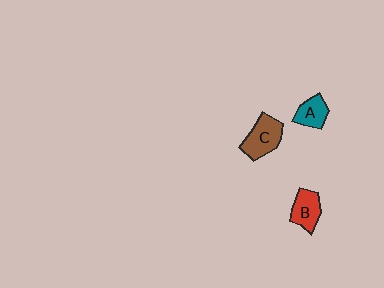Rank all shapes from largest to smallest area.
From largest to smallest: C (brown), B (red), A (teal).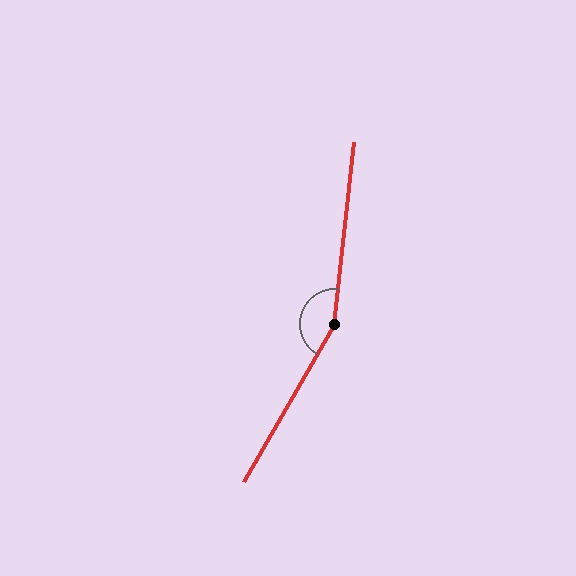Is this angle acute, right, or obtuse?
It is obtuse.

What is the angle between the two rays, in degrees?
Approximately 156 degrees.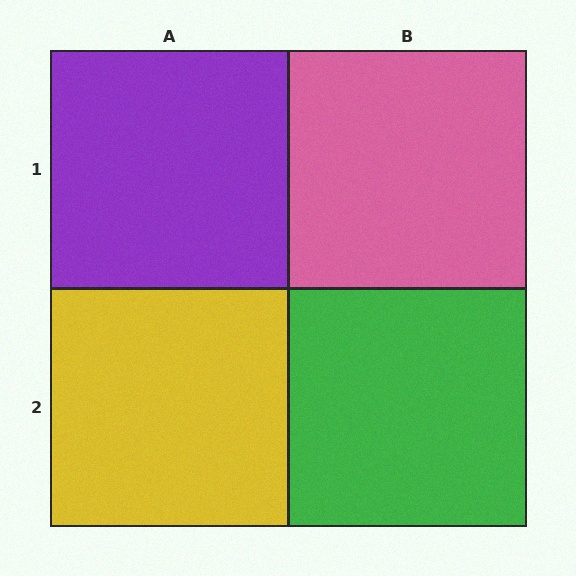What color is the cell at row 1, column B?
Pink.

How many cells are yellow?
1 cell is yellow.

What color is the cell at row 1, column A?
Purple.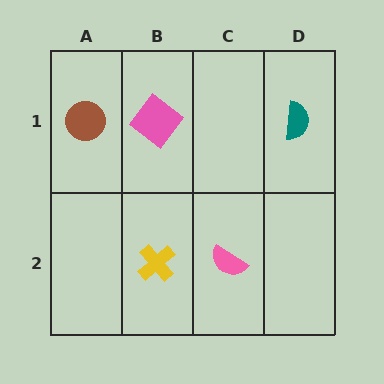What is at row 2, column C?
A pink semicircle.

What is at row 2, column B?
A yellow cross.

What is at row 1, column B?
A pink diamond.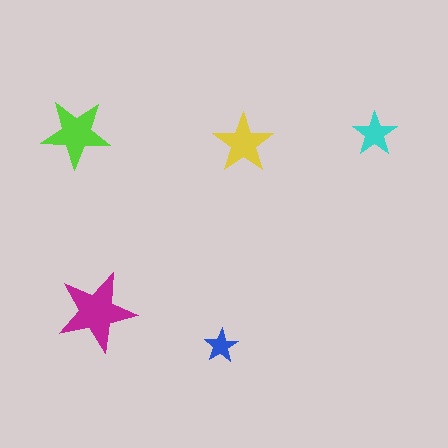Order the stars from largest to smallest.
the magenta one, the lime one, the yellow one, the cyan one, the blue one.